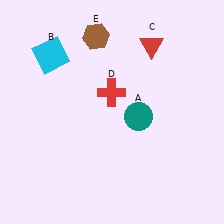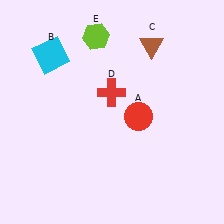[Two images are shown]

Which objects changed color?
A changed from teal to red. C changed from red to brown. E changed from brown to lime.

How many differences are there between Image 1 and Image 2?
There are 3 differences between the two images.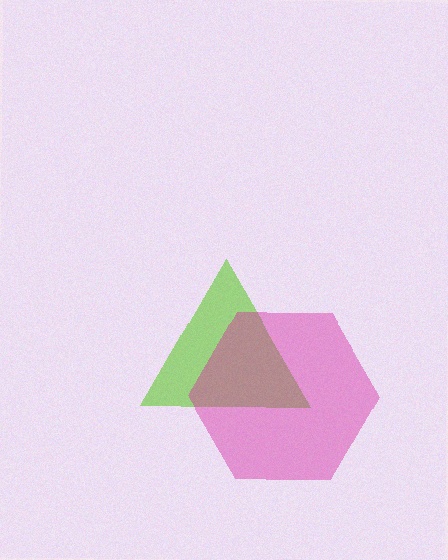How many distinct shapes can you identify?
There are 2 distinct shapes: a lime triangle, a magenta hexagon.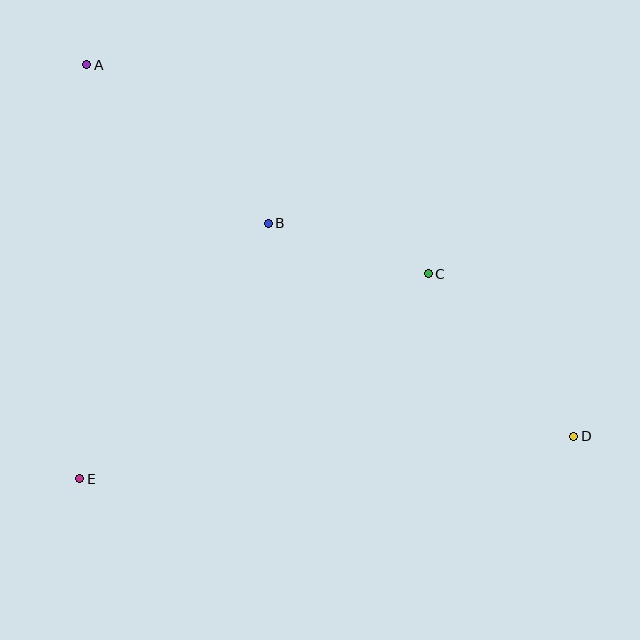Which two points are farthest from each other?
Points A and D are farthest from each other.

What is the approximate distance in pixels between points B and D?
The distance between B and D is approximately 372 pixels.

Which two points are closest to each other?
Points B and C are closest to each other.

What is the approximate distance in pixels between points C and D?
The distance between C and D is approximately 218 pixels.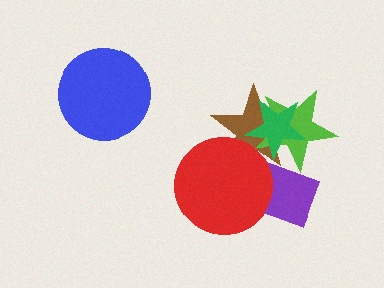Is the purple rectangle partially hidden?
Yes, it is partially covered by another shape.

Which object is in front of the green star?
The purple rectangle is in front of the green star.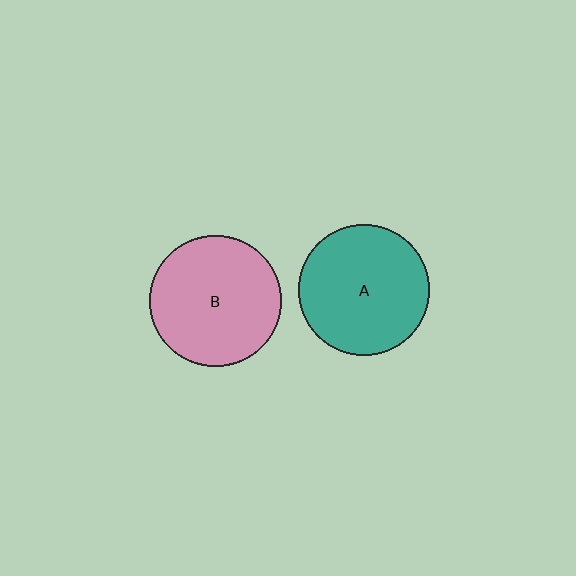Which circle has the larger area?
Circle B (pink).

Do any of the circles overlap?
No, none of the circles overlap.